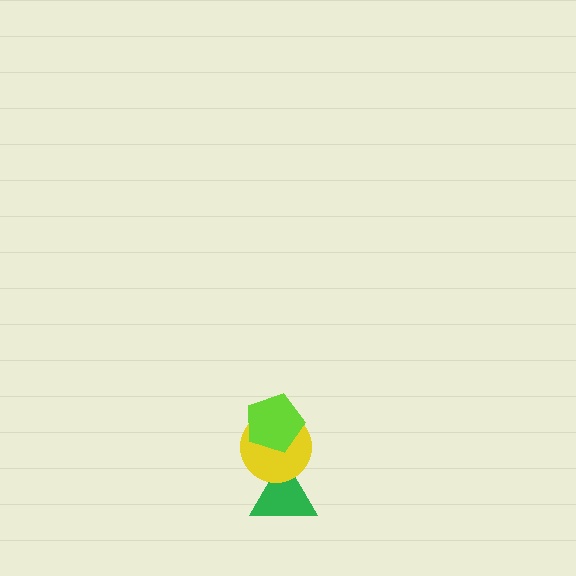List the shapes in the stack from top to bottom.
From top to bottom: the lime pentagon, the yellow circle, the green triangle.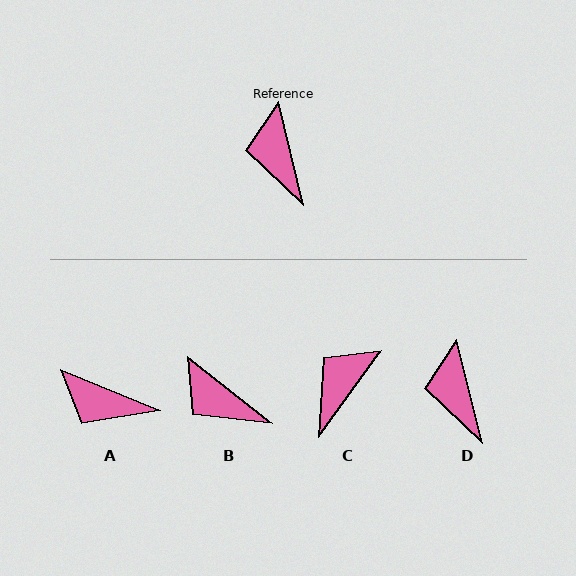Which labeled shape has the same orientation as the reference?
D.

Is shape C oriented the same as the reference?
No, it is off by about 50 degrees.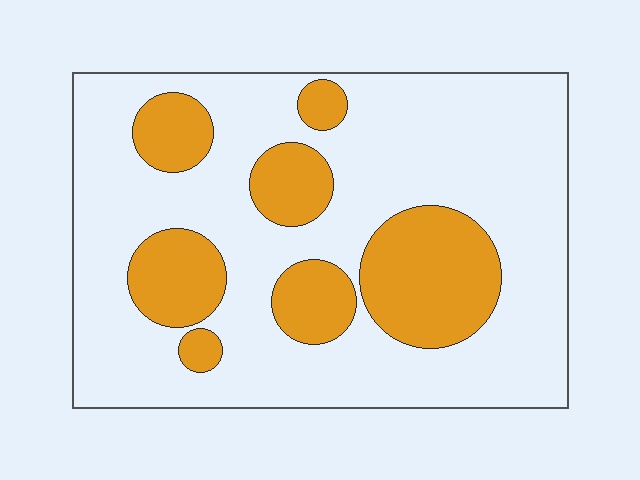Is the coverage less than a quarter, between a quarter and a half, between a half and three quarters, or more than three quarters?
Between a quarter and a half.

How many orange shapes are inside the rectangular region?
7.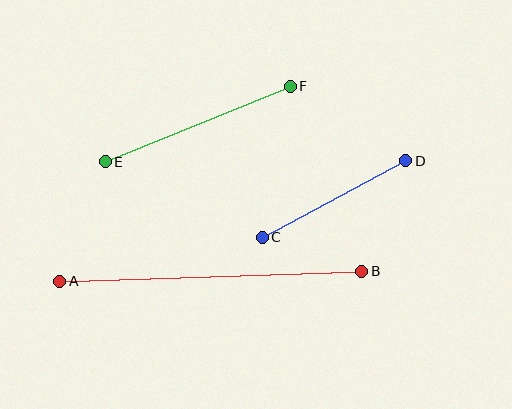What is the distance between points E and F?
The distance is approximately 200 pixels.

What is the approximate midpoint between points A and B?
The midpoint is at approximately (211, 276) pixels.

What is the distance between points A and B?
The distance is approximately 303 pixels.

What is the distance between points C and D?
The distance is approximately 163 pixels.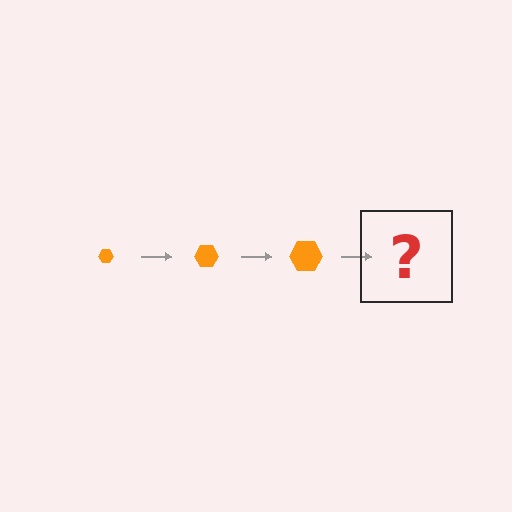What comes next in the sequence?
The next element should be an orange hexagon, larger than the previous one.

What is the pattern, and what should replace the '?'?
The pattern is that the hexagon gets progressively larger each step. The '?' should be an orange hexagon, larger than the previous one.